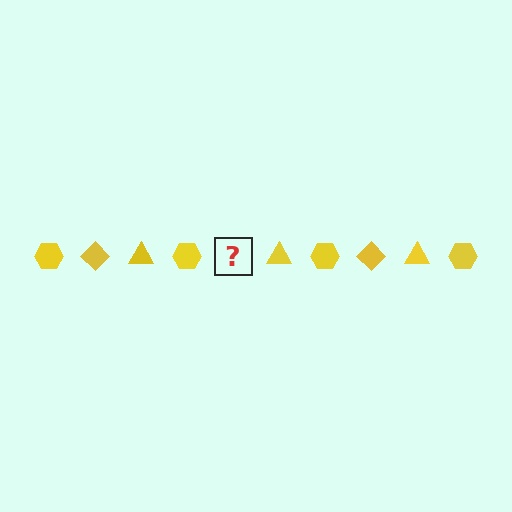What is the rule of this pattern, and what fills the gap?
The rule is that the pattern cycles through hexagon, diamond, triangle shapes in yellow. The gap should be filled with a yellow diamond.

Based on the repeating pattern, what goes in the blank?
The blank should be a yellow diamond.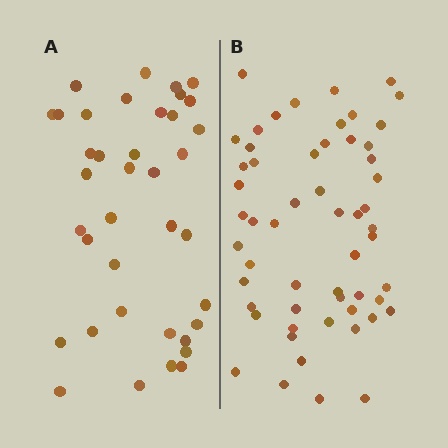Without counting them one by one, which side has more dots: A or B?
Region B (the right region) has more dots.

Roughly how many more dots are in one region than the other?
Region B has approximately 20 more dots than region A.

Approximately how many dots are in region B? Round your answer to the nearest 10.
About 60 dots. (The exact count is 56, which rounds to 60.)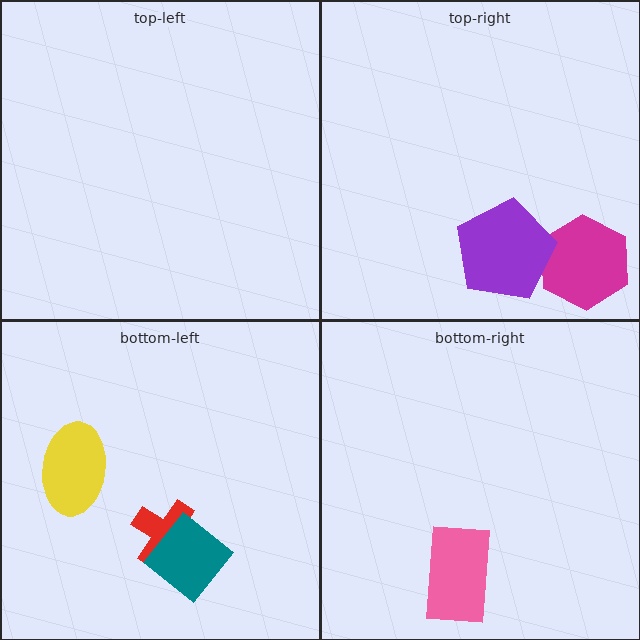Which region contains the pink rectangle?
The bottom-right region.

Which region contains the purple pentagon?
The top-right region.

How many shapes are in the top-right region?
2.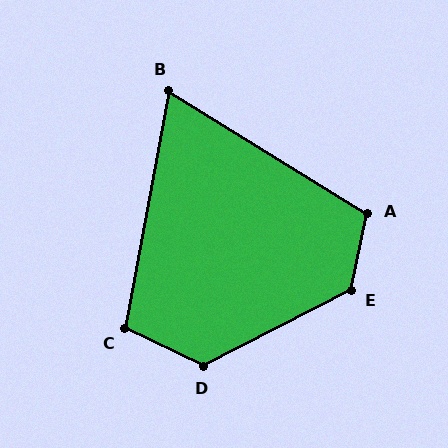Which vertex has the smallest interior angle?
B, at approximately 69 degrees.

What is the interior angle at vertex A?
Approximately 110 degrees (obtuse).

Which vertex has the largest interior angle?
E, at approximately 129 degrees.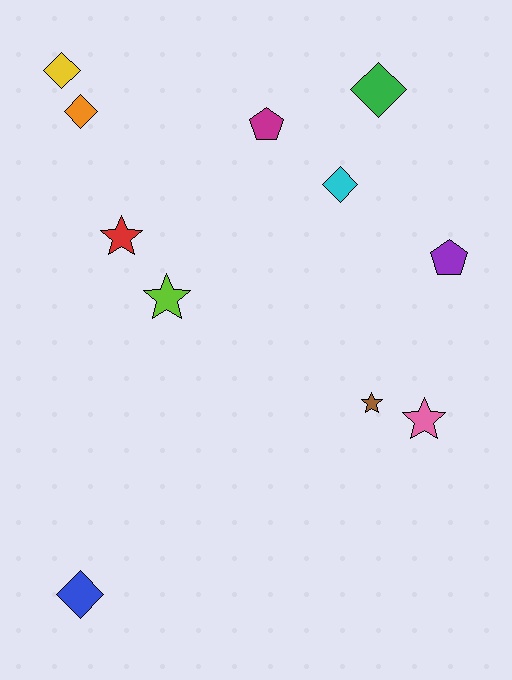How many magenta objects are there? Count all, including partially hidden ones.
There is 1 magenta object.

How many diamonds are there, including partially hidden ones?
There are 5 diamonds.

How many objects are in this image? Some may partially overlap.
There are 11 objects.